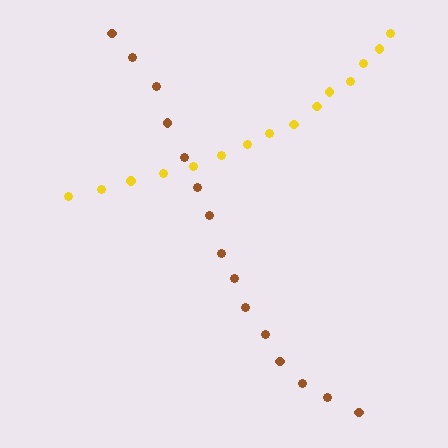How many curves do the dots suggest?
There are 2 distinct paths.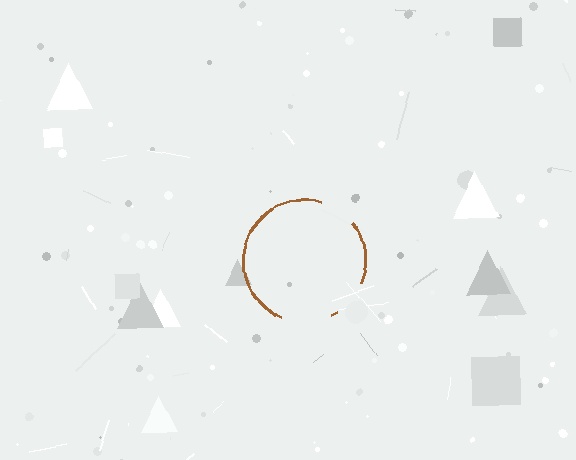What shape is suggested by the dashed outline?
The dashed outline suggests a circle.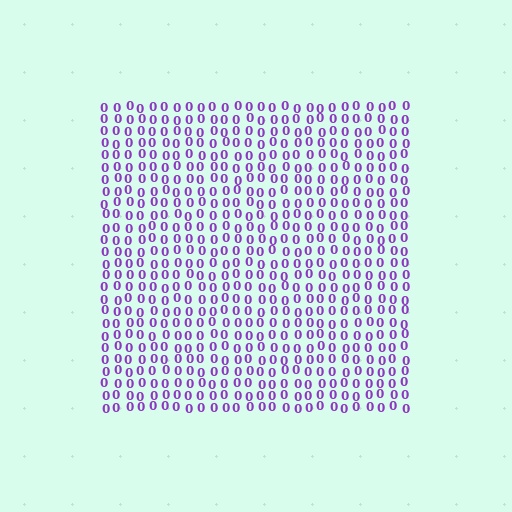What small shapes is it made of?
It is made of small digit 0's.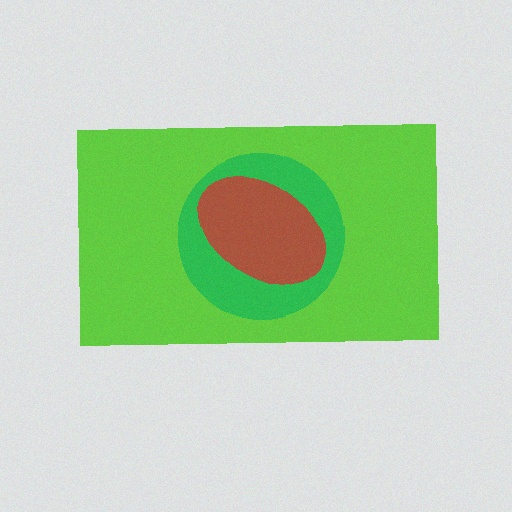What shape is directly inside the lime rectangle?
The green circle.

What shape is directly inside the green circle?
The brown ellipse.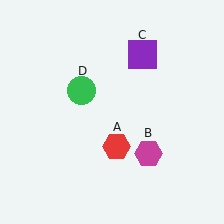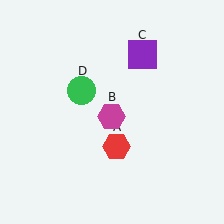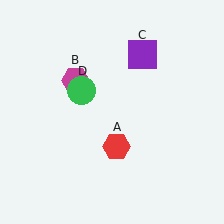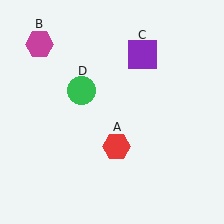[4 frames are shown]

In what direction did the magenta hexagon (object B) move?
The magenta hexagon (object B) moved up and to the left.